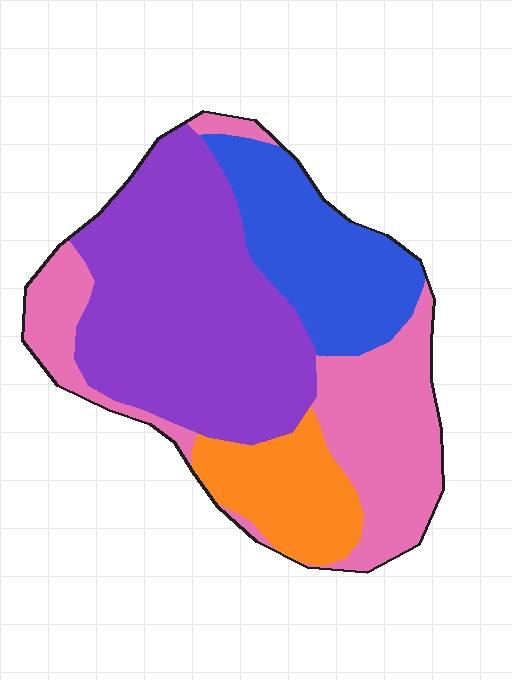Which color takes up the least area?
Orange, at roughly 15%.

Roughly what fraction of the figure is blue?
Blue covers about 20% of the figure.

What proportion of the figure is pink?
Pink takes up about one quarter (1/4) of the figure.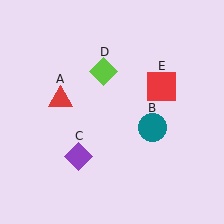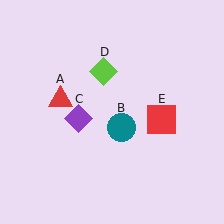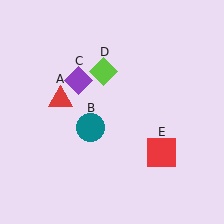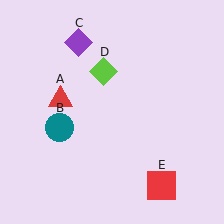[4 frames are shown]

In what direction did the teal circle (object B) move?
The teal circle (object B) moved left.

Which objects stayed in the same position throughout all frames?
Red triangle (object A) and lime diamond (object D) remained stationary.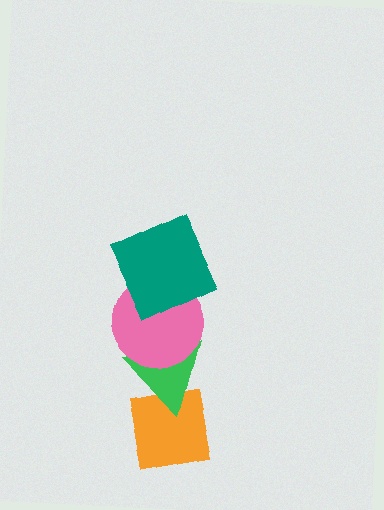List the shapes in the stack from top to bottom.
From top to bottom: the teal square, the pink circle, the green triangle, the orange square.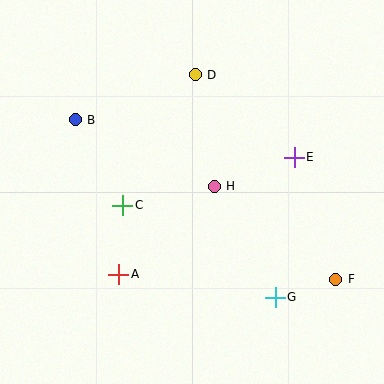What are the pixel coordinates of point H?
Point H is at (214, 186).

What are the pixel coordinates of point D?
Point D is at (195, 75).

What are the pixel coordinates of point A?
Point A is at (119, 274).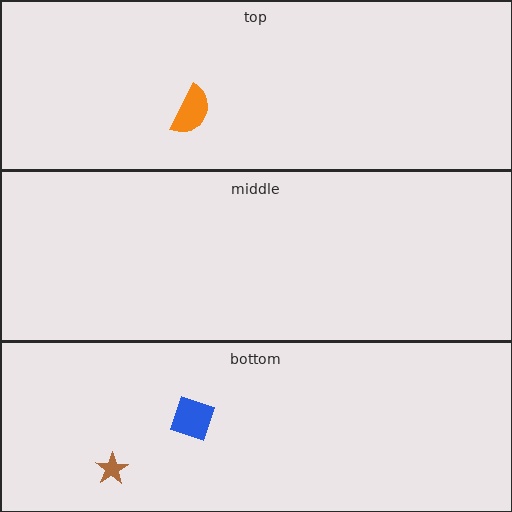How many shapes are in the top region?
1.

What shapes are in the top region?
The orange semicircle.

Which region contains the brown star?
The bottom region.